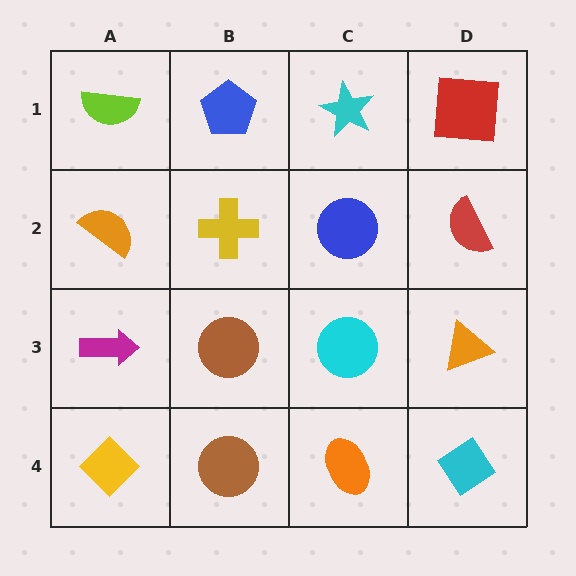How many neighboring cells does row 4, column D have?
2.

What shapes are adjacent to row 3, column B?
A yellow cross (row 2, column B), a brown circle (row 4, column B), a magenta arrow (row 3, column A), a cyan circle (row 3, column C).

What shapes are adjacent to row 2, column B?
A blue pentagon (row 1, column B), a brown circle (row 3, column B), an orange semicircle (row 2, column A), a blue circle (row 2, column C).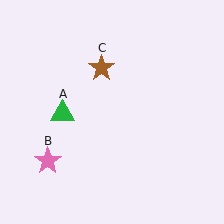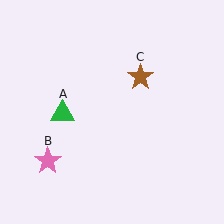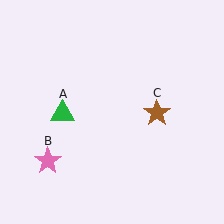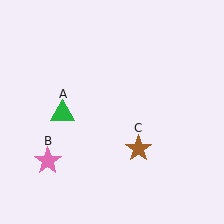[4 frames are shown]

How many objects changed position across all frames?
1 object changed position: brown star (object C).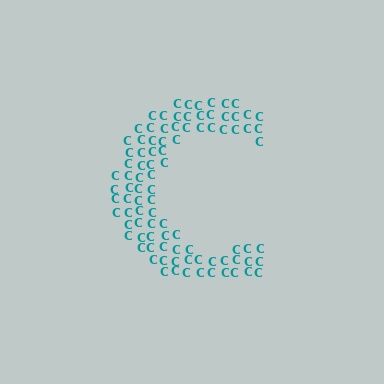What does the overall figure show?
The overall figure shows the letter C.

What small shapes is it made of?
It is made of small letter C's.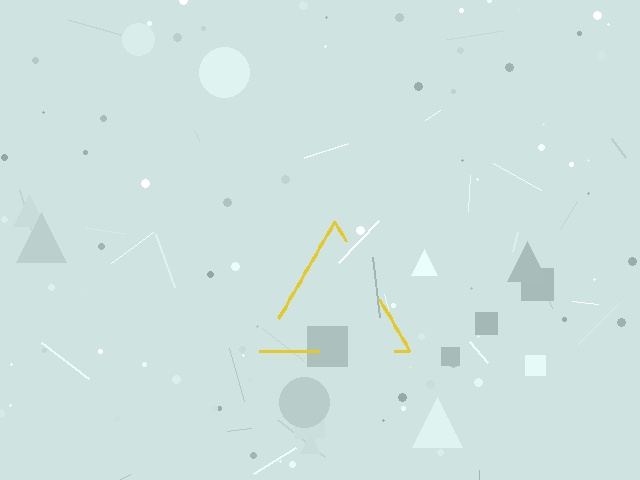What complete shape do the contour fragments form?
The contour fragments form a triangle.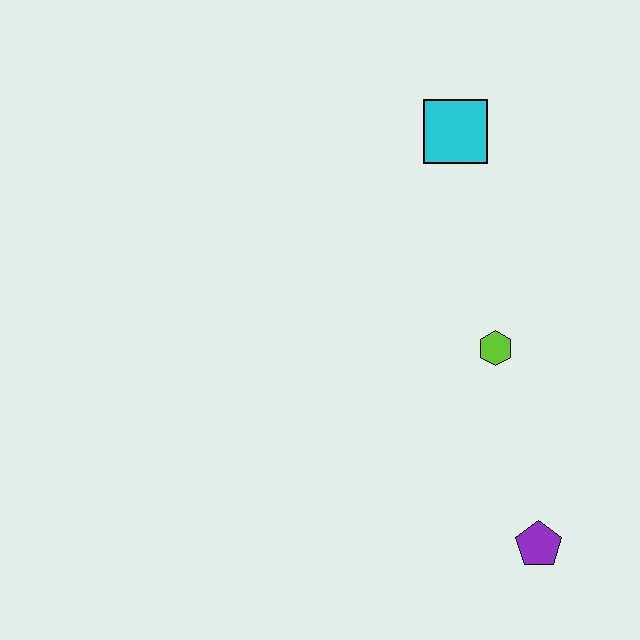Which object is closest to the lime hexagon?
The purple pentagon is closest to the lime hexagon.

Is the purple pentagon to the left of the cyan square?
No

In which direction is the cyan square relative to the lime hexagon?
The cyan square is above the lime hexagon.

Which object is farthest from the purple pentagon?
The cyan square is farthest from the purple pentagon.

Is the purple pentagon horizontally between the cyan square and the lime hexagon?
No